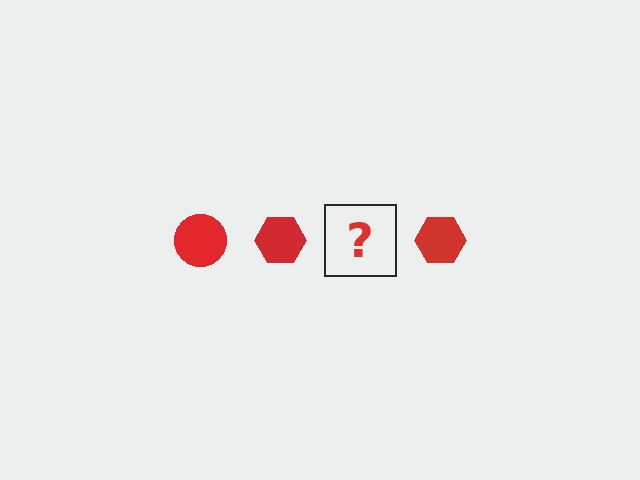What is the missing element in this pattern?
The missing element is a red circle.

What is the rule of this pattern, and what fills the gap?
The rule is that the pattern cycles through circle, hexagon shapes in red. The gap should be filled with a red circle.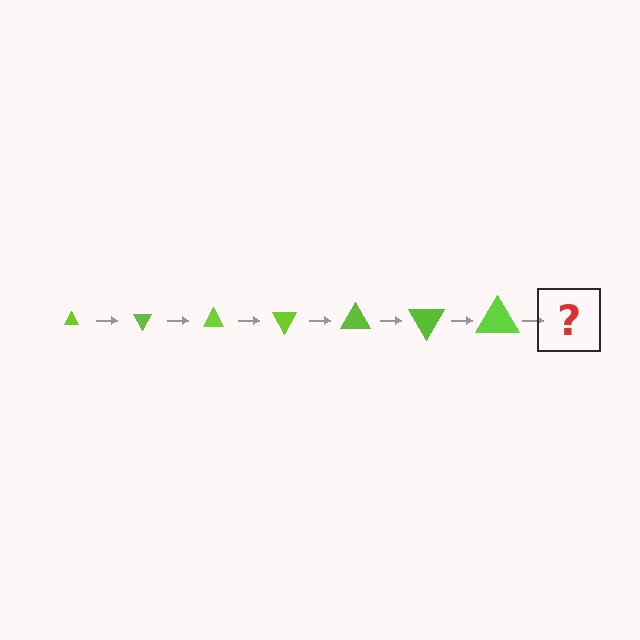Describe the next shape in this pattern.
It should be a triangle, larger than the previous one and rotated 420 degrees from the start.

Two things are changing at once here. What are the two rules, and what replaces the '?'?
The two rules are that the triangle grows larger each step and it rotates 60 degrees each step. The '?' should be a triangle, larger than the previous one and rotated 420 degrees from the start.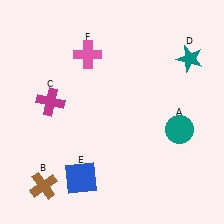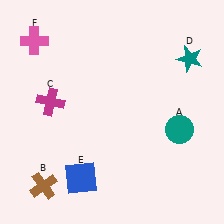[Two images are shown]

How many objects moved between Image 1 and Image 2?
1 object moved between the two images.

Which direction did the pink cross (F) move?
The pink cross (F) moved left.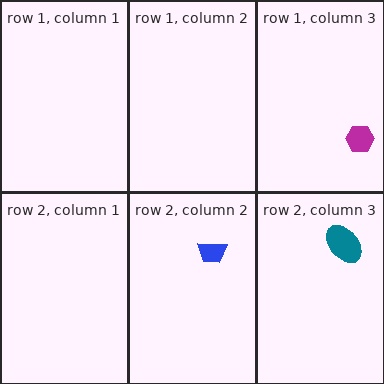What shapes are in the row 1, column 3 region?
The magenta hexagon.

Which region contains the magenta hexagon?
The row 1, column 3 region.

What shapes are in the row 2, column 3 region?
The teal ellipse.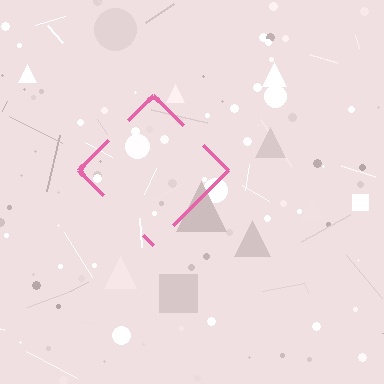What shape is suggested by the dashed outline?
The dashed outline suggests a diamond.